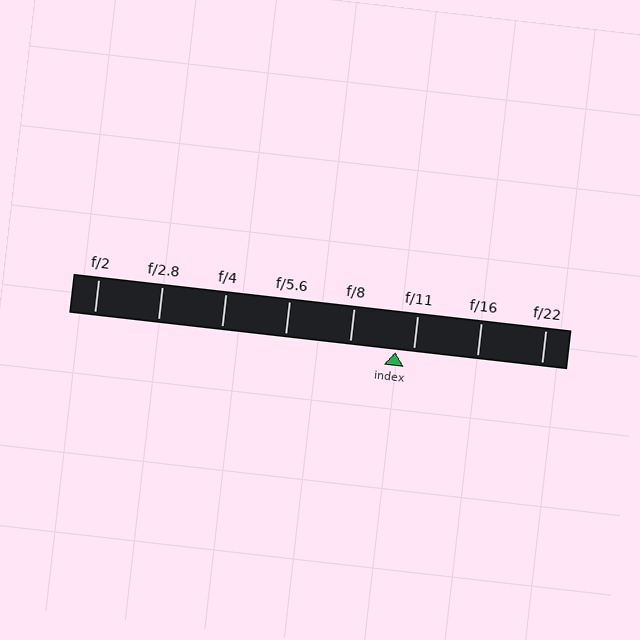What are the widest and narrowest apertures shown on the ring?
The widest aperture shown is f/2 and the narrowest is f/22.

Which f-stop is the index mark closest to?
The index mark is closest to f/11.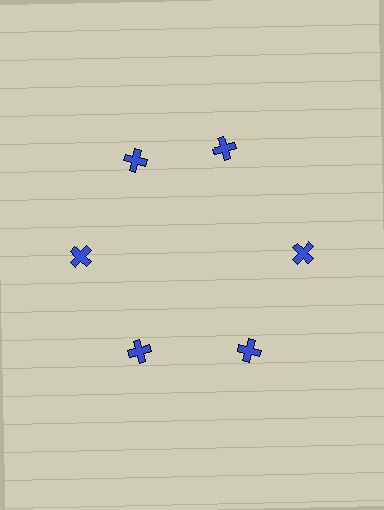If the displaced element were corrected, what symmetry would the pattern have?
It would have 6-fold rotational symmetry — the pattern would map onto itself every 60 degrees.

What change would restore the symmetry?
The symmetry would be restored by rotating it back into even spacing with its neighbors so that all 6 crosses sit at equal angles and equal distance from the center.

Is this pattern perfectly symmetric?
No. The 6 blue crosses are arranged in a ring, but one element near the 1 o'clock position is rotated out of alignment along the ring, breaking the 6-fold rotational symmetry.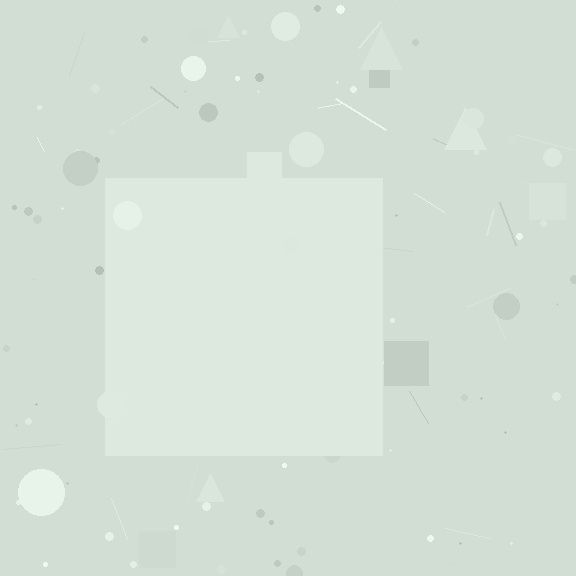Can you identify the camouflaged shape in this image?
The camouflaged shape is a square.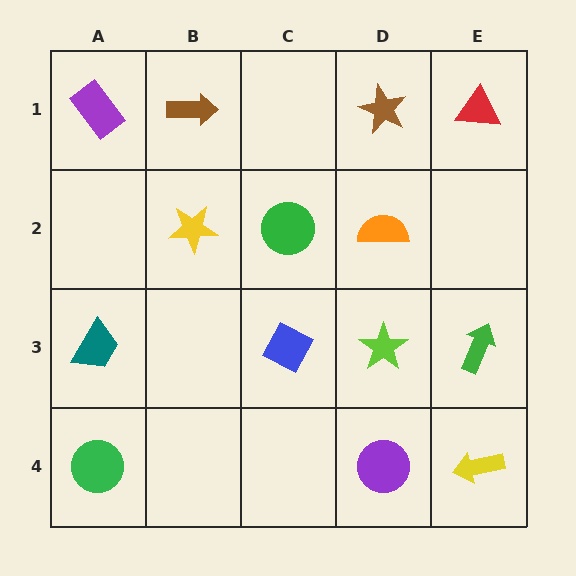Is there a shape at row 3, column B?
No, that cell is empty.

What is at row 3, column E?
A green arrow.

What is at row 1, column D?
A brown star.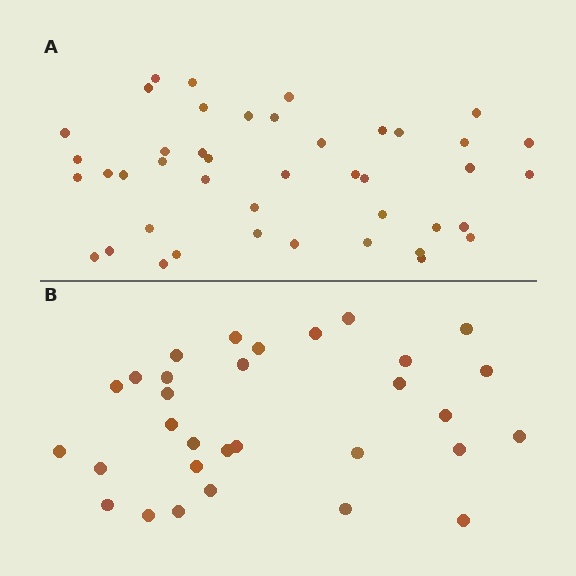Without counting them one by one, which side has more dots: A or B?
Region A (the top region) has more dots.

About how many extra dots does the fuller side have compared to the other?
Region A has roughly 12 or so more dots than region B.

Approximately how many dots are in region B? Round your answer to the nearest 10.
About 30 dots. (The exact count is 31, which rounds to 30.)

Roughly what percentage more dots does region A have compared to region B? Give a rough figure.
About 40% more.